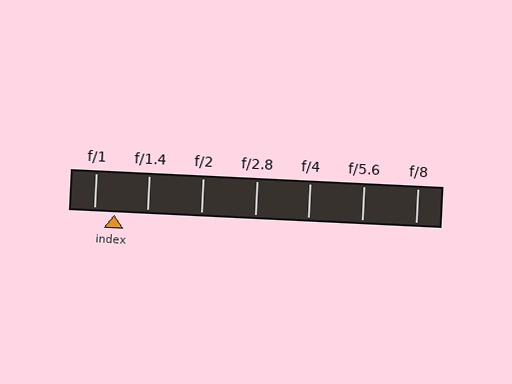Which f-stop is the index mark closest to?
The index mark is closest to f/1.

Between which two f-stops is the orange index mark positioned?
The index mark is between f/1 and f/1.4.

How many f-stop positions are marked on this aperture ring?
There are 7 f-stop positions marked.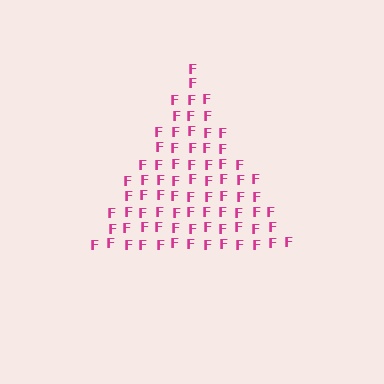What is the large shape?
The large shape is a triangle.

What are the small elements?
The small elements are letter F's.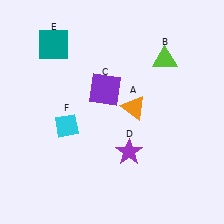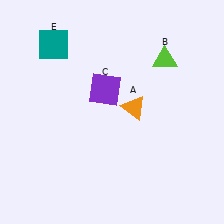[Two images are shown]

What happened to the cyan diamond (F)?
The cyan diamond (F) was removed in Image 2. It was in the bottom-left area of Image 1.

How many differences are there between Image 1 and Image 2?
There are 2 differences between the two images.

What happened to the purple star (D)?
The purple star (D) was removed in Image 2. It was in the bottom-right area of Image 1.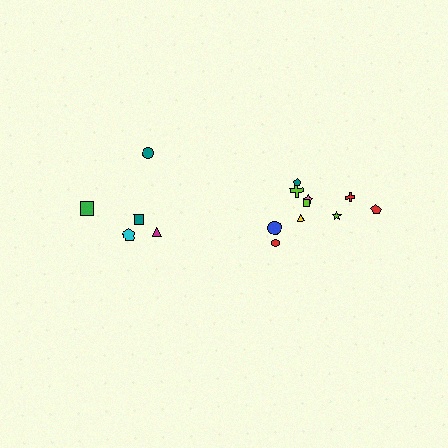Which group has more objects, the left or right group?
The right group.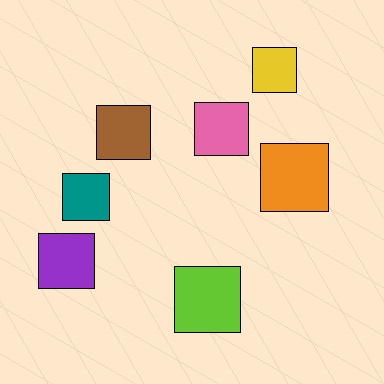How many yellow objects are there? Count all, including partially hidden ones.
There is 1 yellow object.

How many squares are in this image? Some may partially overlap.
There are 7 squares.